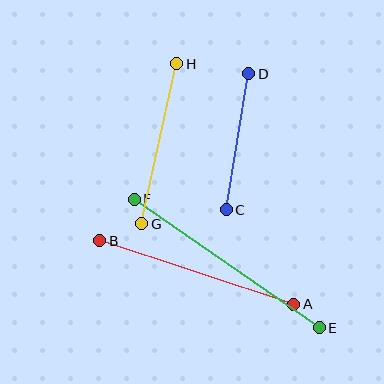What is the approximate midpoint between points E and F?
The midpoint is at approximately (227, 263) pixels.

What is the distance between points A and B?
The distance is approximately 204 pixels.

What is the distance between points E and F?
The distance is approximately 225 pixels.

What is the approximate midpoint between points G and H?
The midpoint is at approximately (159, 144) pixels.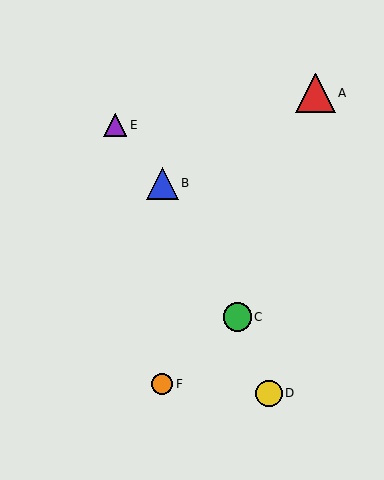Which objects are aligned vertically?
Objects B, F are aligned vertically.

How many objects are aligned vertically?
2 objects (B, F) are aligned vertically.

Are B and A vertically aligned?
No, B is at x≈162 and A is at x≈315.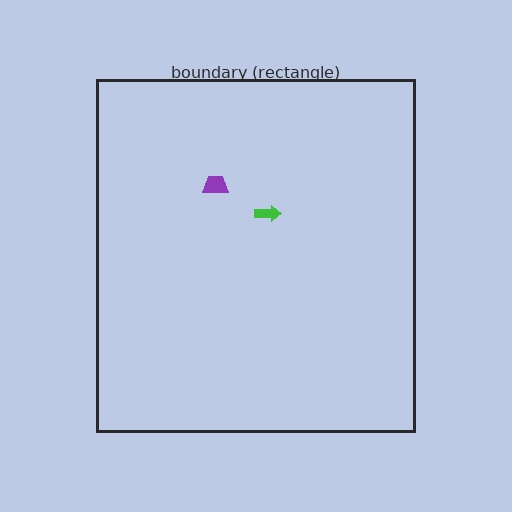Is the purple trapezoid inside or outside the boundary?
Inside.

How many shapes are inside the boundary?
2 inside, 0 outside.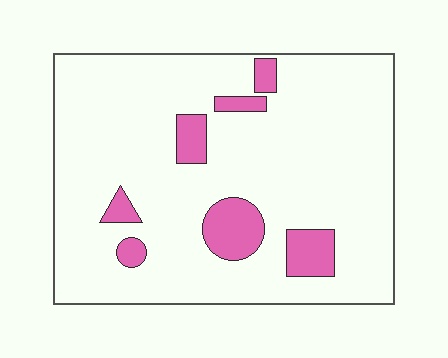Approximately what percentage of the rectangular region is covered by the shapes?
Approximately 10%.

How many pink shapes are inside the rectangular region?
7.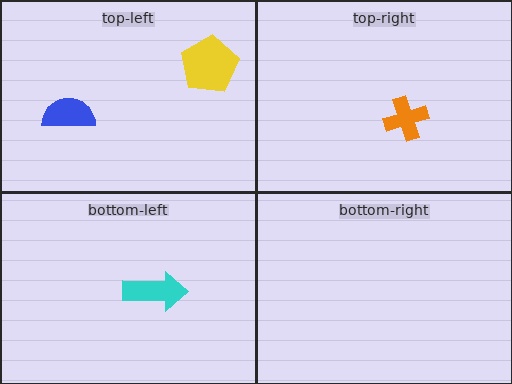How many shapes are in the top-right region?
1.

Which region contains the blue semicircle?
The top-left region.